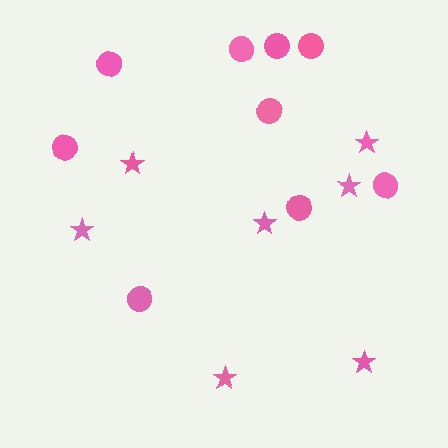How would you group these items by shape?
There are 2 groups: one group of stars (7) and one group of circles (9).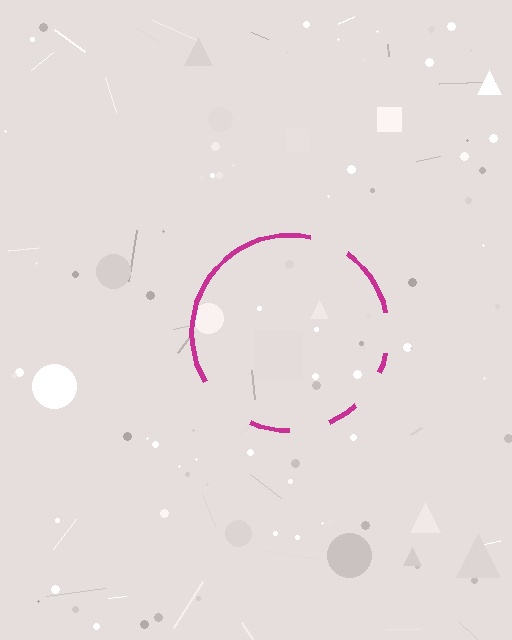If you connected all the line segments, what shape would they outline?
They would outline a circle.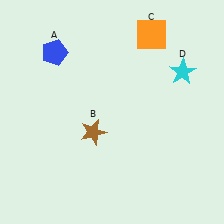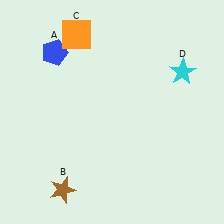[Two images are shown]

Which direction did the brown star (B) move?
The brown star (B) moved down.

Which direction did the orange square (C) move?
The orange square (C) moved left.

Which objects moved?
The objects that moved are: the brown star (B), the orange square (C).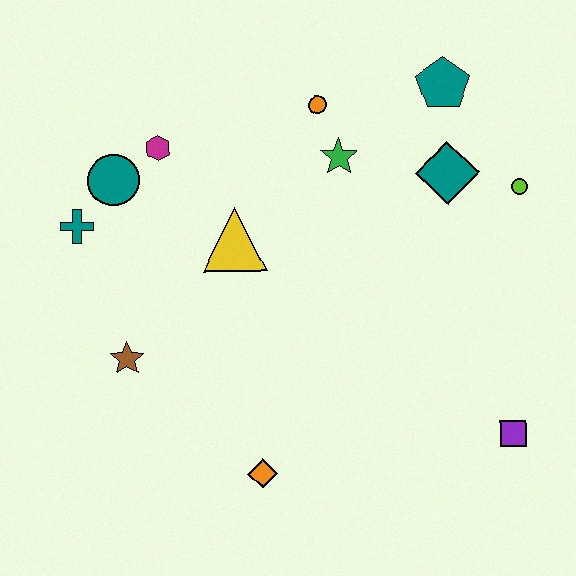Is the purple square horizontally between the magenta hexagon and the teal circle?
No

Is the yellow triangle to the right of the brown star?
Yes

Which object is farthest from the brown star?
The lime circle is farthest from the brown star.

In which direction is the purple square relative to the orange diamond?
The purple square is to the right of the orange diamond.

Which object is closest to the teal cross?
The teal circle is closest to the teal cross.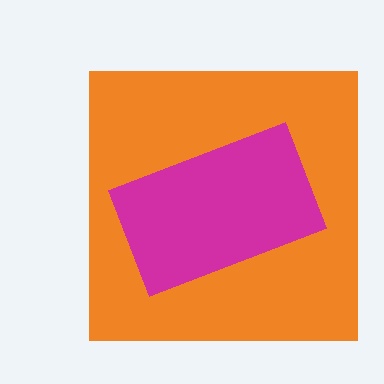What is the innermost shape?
The magenta rectangle.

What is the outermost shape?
The orange square.